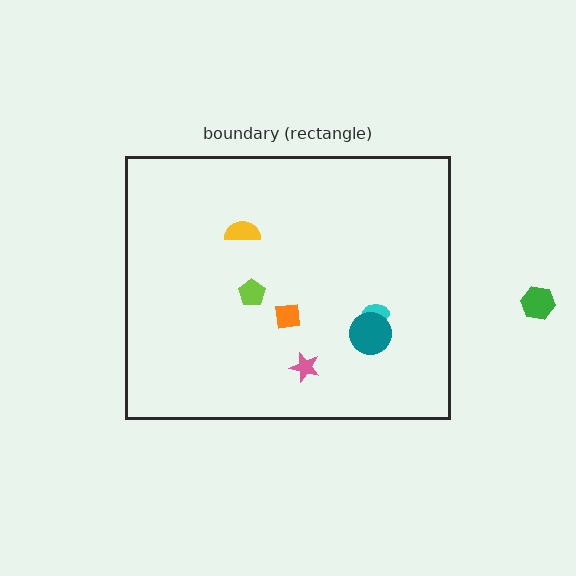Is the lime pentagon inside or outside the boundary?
Inside.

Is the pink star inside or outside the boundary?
Inside.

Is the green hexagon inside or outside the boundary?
Outside.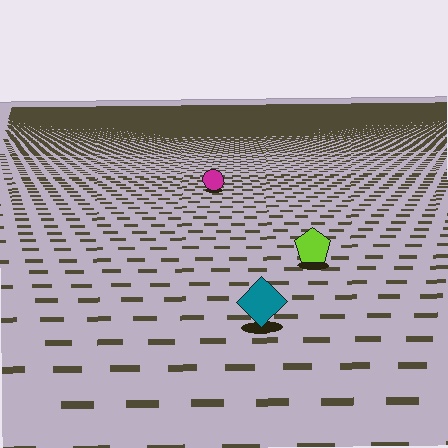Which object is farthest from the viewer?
The magenta circle is farthest from the viewer. It appears smaller and the ground texture around it is denser.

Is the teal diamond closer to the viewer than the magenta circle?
Yes. The teal diamond is closer — you can tell from the texture gradient: the ground texture is coarser near it.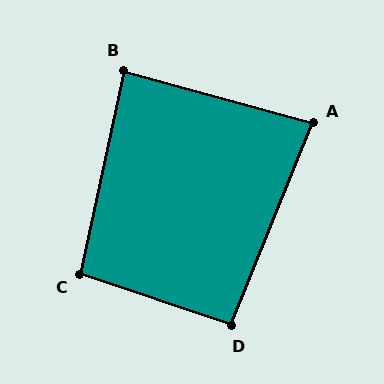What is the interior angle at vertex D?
Approximately 93 degrees (approximately right).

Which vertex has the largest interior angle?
C, at approximately 96 degrees.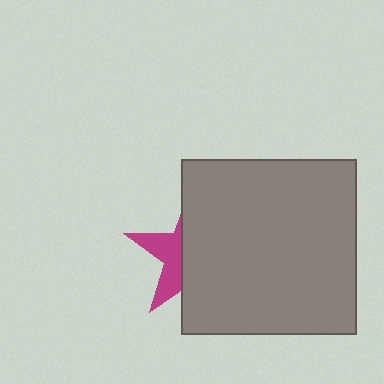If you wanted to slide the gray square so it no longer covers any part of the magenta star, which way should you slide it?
Slide it right — that is the most direct way to separate the two shapes.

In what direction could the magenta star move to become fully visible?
The magenta star could move left. That would shift it out from behind the gray square entirely.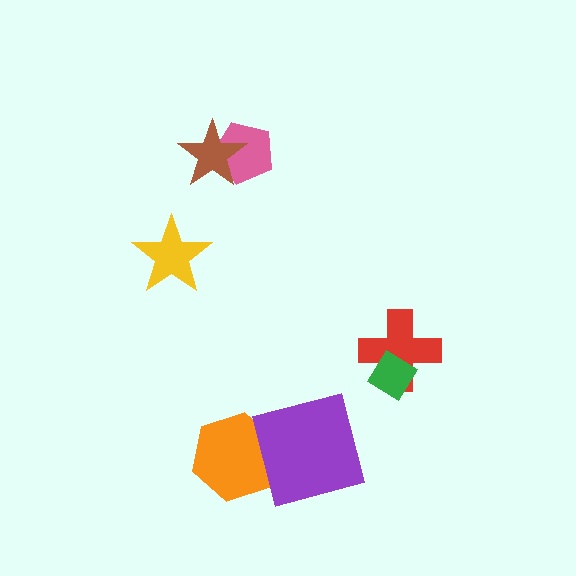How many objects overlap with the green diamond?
1 object overlaps with the green diamond.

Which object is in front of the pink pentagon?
The brown star is in front of the pink pentagon.